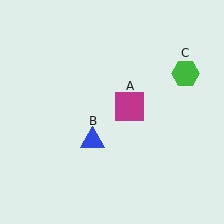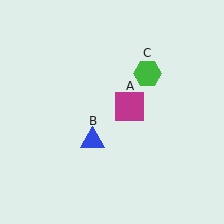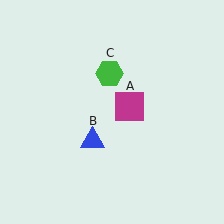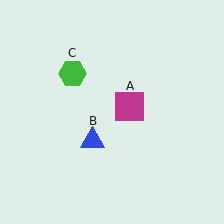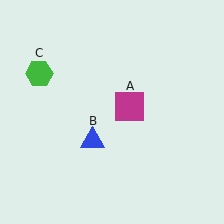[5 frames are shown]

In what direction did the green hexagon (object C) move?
The green hexagon (object C) moved left.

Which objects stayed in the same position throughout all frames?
Magenta square (object A) and blue triangle (object B) remained stationary.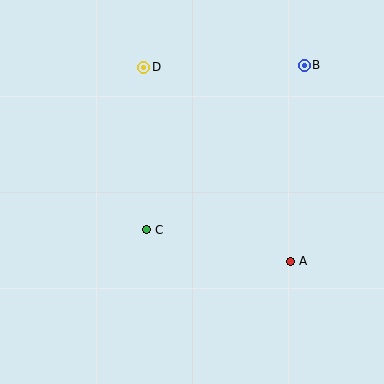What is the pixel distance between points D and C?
The distance between D and C is 163 pixels.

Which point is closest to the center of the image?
Point C at (147, 230) is closest to the center.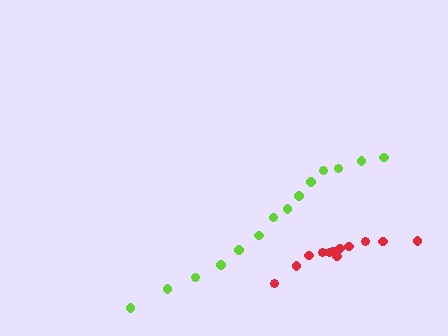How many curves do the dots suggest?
There are 2 distinct paths.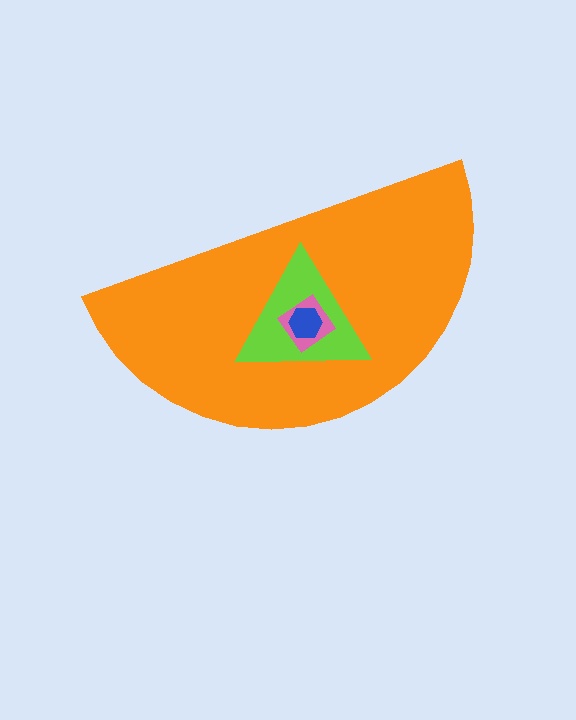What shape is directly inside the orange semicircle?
The lime triangle.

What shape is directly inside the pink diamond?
The blue hexagon.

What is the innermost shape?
The blue hexagon.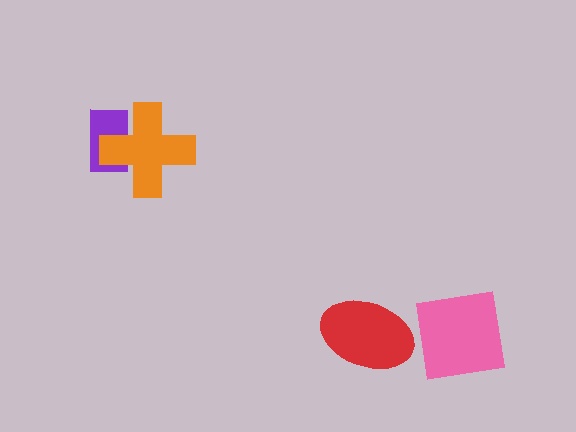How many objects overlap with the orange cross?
1 object overlaps with the orange cross.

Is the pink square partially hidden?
No, no other shape covers it.